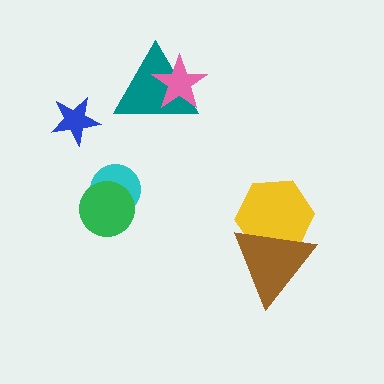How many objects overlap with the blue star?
0 objects overlap with the blue star.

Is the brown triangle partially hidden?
No, no other shape covers it.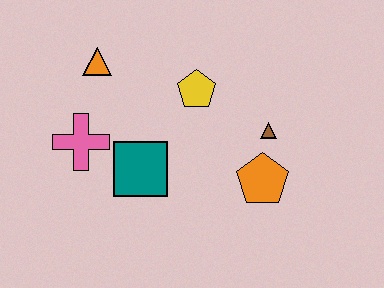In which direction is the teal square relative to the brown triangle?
The teal square is to the left of the brown triangle.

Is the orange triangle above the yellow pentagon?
Yes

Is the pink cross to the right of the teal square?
No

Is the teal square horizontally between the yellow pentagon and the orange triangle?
Yes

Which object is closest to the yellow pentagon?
The brown triangle is closest to the yellow pentagon.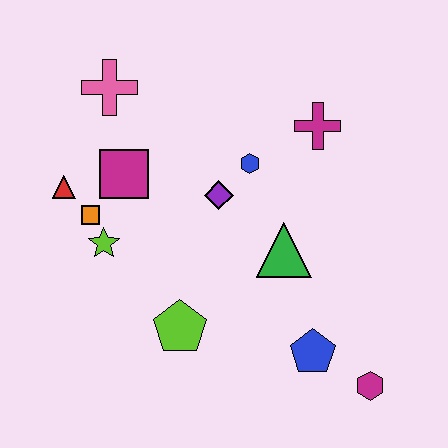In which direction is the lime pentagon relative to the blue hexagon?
The lime pentagon is below the blue hexagon.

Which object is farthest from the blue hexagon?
The magenta hexagon is farthest from the blue hexagon.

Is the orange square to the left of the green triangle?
Yes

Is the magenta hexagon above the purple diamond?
No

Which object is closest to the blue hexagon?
The purple diamond is closest to the blue hexagon.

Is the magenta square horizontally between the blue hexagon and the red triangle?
Yes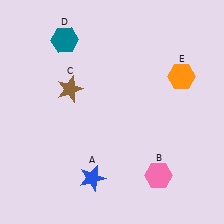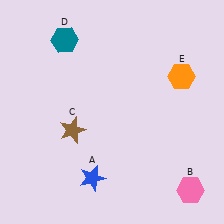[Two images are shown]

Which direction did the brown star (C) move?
The brown star (C) moved down.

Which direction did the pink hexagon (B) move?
The pink hexagon (B) moved right.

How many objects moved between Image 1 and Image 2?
2 objects moved between the two images.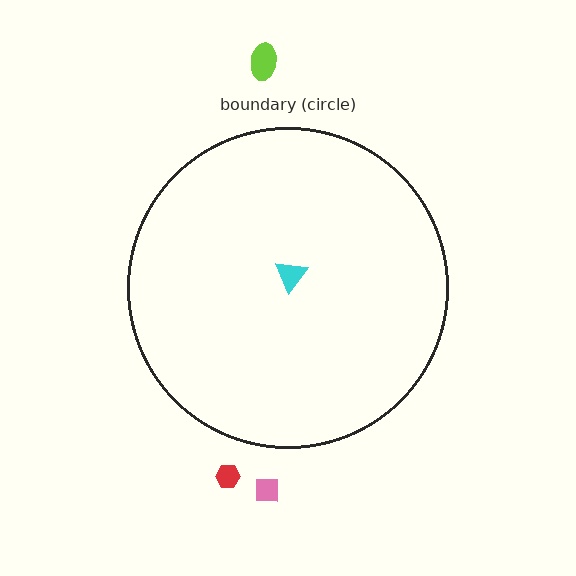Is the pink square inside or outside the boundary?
Outside.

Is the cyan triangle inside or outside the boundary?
Inside.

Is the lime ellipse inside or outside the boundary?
Outside.